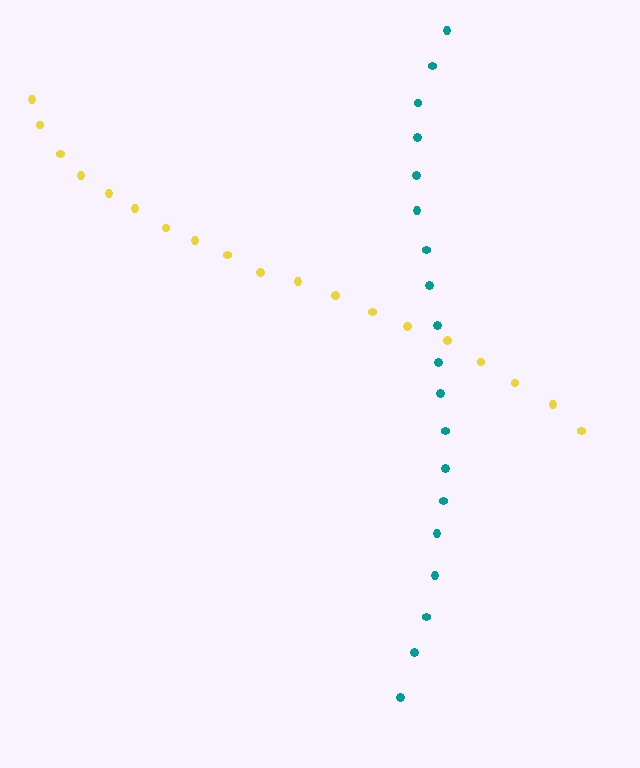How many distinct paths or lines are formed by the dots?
There are 2 distinct paths.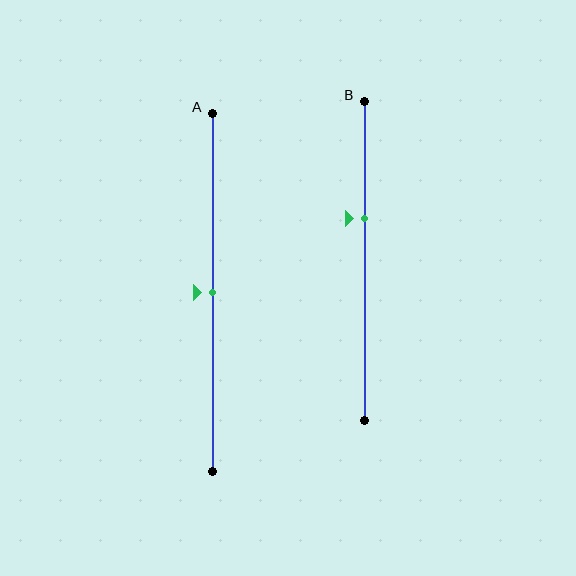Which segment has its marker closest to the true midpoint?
Segment A has its marker closest to the true midpoint.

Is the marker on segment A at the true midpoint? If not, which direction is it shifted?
Yes, the marker on segment A is at the true midpoint.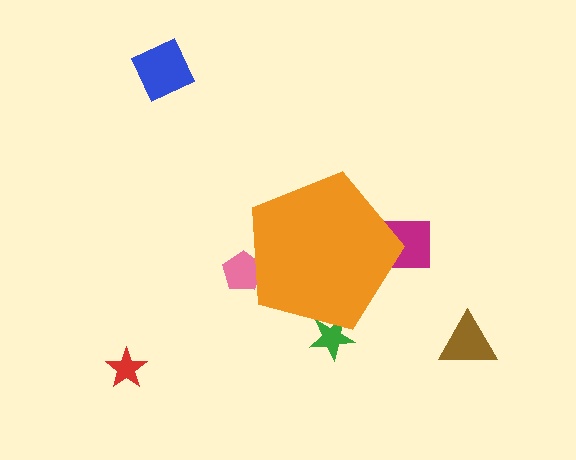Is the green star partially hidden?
Yes, the green star is partially hidden behind the orange pentagon.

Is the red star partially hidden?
No, the red star is fully visible.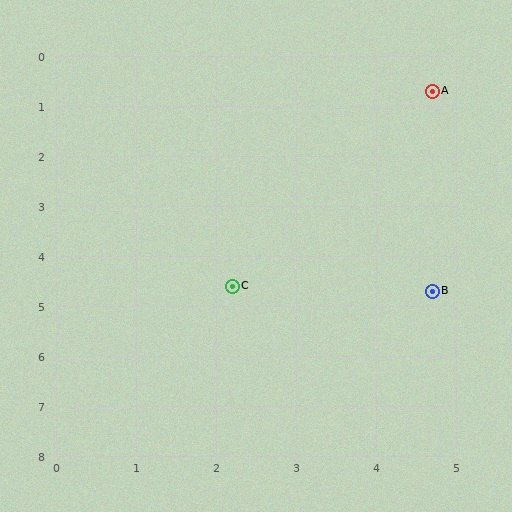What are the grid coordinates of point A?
Point A is at approximately (4.7, 0.7).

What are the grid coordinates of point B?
Point B is at approximately (4.7, 4.7).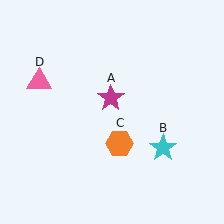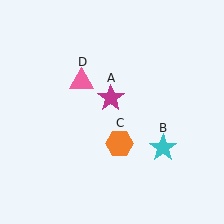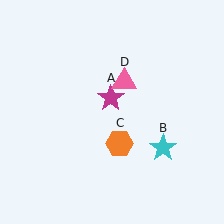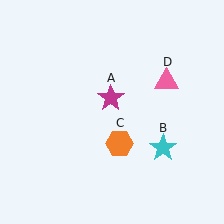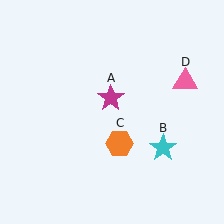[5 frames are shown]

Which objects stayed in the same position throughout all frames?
Magenta star (object A) and cyan star (object B) and orange hexagon (object C) remained stationary.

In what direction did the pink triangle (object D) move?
The pink triangle (object D) moved right.